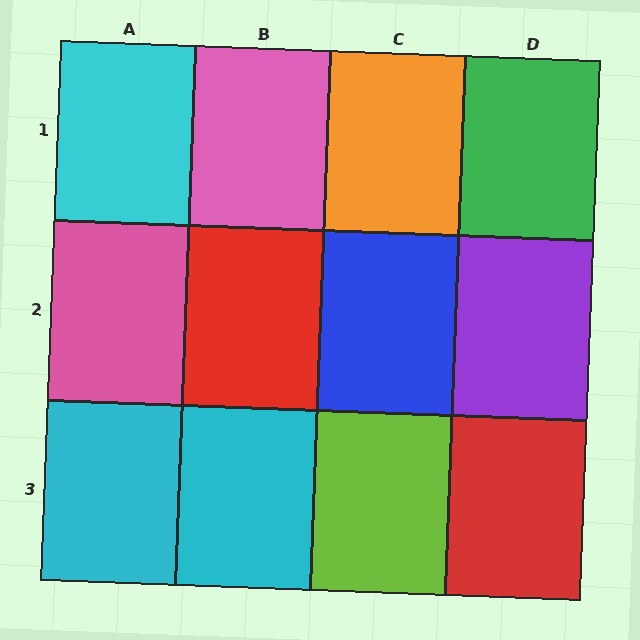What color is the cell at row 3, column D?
Red.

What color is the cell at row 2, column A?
Pink.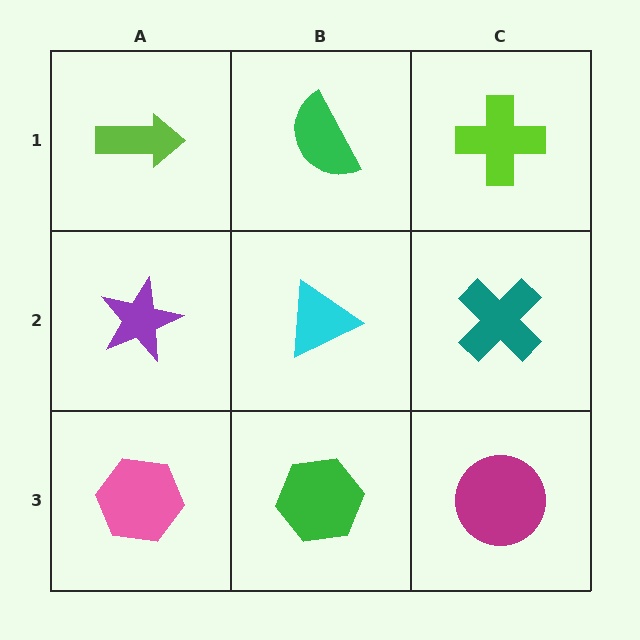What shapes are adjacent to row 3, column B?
A cyan triangle (row 2, column B), a pink hexagon (row 3, column A), a magenta circle (row 3, column C).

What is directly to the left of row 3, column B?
A pink hexagon.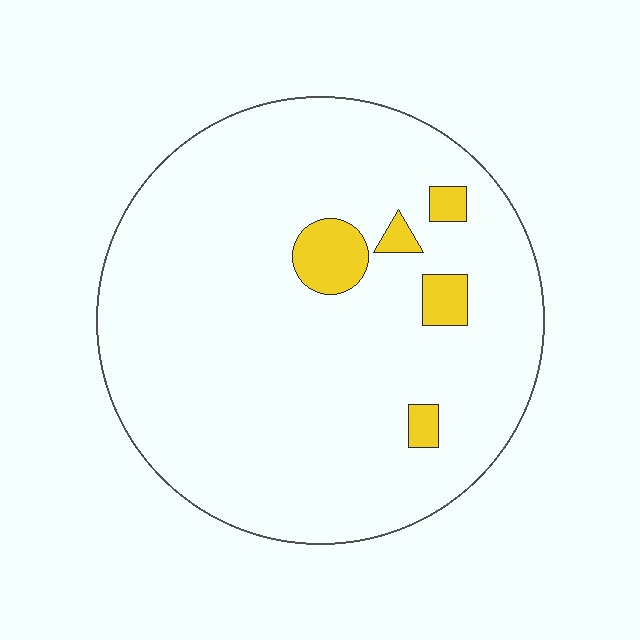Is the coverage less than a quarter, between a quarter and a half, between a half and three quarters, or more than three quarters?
Less than a quarter.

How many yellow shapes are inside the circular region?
5.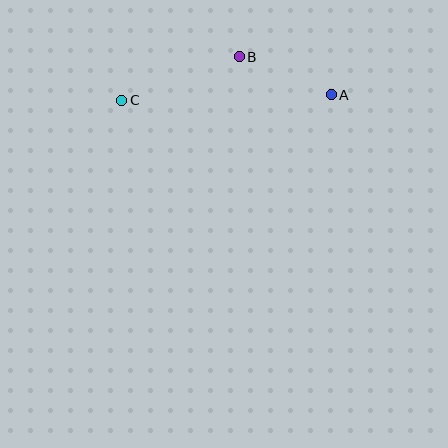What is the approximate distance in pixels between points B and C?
The distance between B and C is approximately 125 pixels.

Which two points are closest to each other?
Points A and B are closest to each other.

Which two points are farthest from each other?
Points A and C are farthest from each other.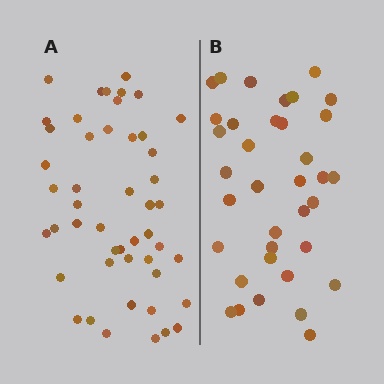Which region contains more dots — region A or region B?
Region A (the left region) has more dots.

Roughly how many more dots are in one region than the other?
Region A has roughly 12 or so more dots than region B.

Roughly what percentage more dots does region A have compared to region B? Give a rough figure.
About 35% more.